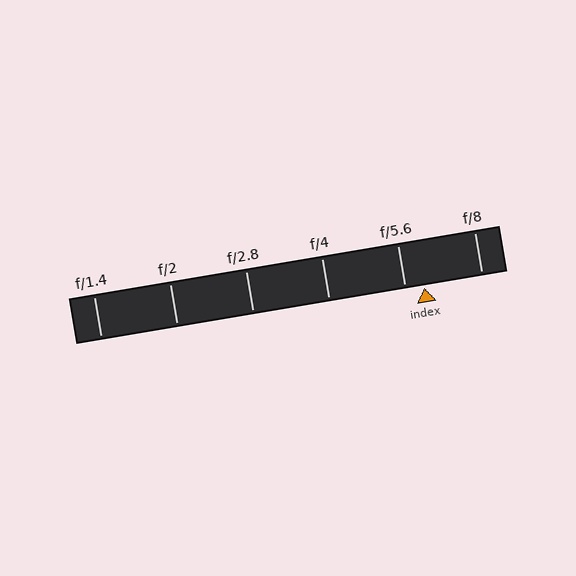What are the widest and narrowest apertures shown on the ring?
The widest aperture shown is f/1.4 and the narrowest is f/8.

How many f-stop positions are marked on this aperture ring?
There are 6 f-stop positions marked.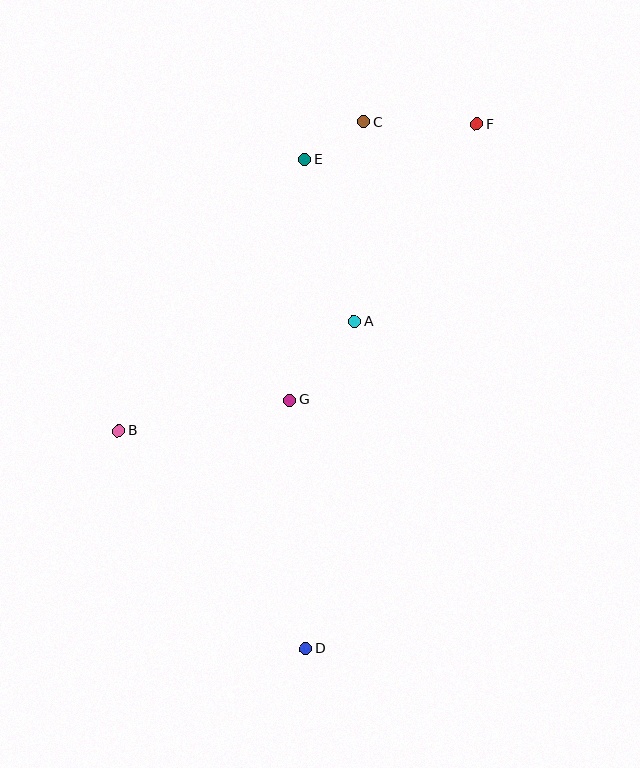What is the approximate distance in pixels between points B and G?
The distance between B and G is approximately 174 pixels.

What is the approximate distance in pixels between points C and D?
The distance between C and D is approximately 530 pixels.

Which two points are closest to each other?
Points C and E are closest to each other.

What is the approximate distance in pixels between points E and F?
The distance between E and F is approximately 175 pixels.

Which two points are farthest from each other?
Points D and F are farthest from each other.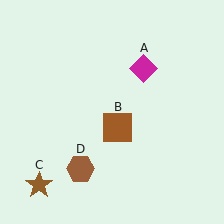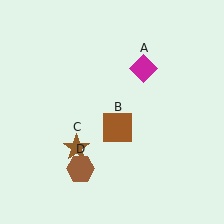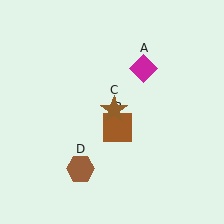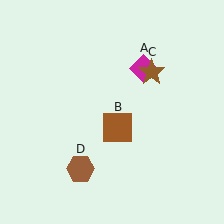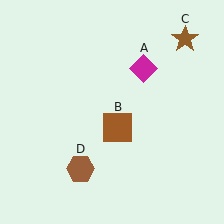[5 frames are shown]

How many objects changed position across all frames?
1 object changed position: brown star (object C).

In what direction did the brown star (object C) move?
The brown star (object C) moved up and to the right.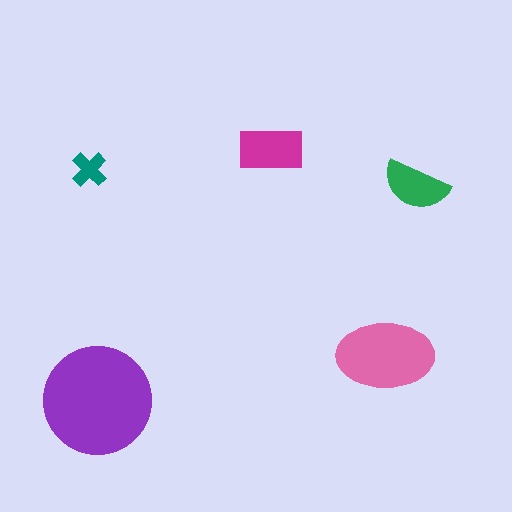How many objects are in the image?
There are 5 objects in the image.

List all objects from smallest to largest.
The teal cross, the green semicircle, the magenta rectangle, the pink ellipse, the purple circle.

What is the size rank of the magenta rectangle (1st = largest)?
3rd.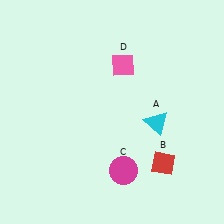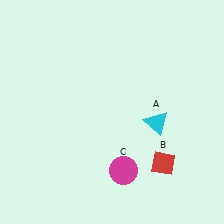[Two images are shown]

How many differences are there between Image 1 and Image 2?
There is 1 difference between the two images.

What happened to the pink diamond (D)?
The pink diamond (D) was removed in Image 2. It was in the top-right area of Image 1.